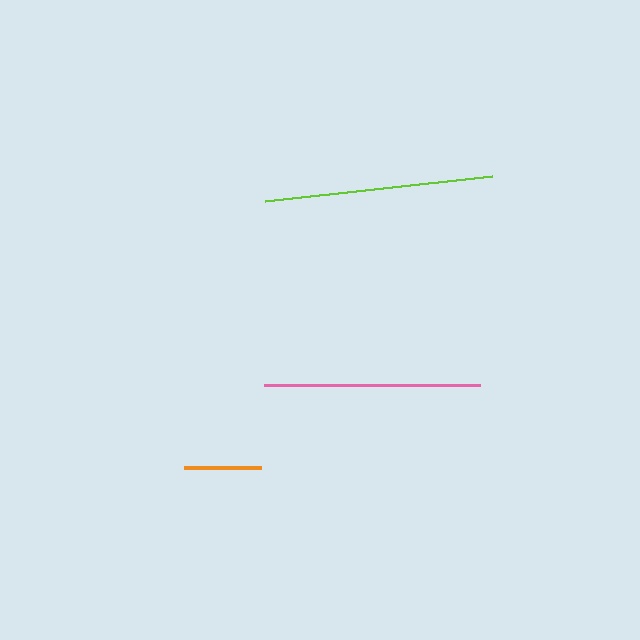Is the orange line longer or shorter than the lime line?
The lime line is longer than the orange line.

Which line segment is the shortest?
The orange line is the shortest at approximately 77 pixels.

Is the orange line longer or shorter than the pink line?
The pink line is longer than the orange line.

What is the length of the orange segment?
The orange segment is approximately 77 pixels long.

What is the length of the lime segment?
The lime segment is approximately 229 pixels long.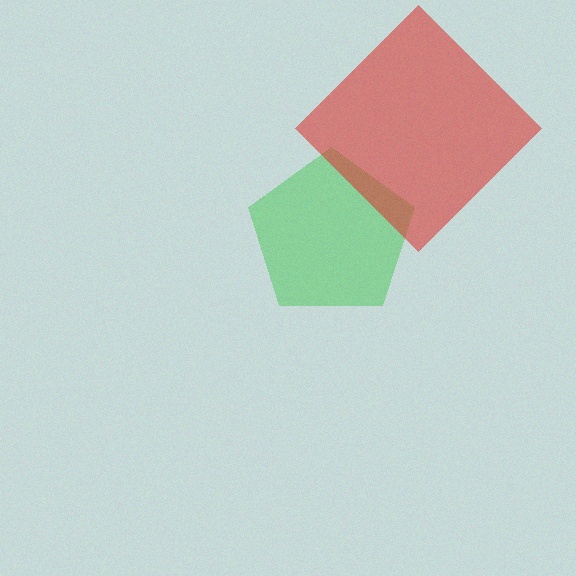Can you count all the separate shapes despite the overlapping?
Yes, there are 2 separate shapes.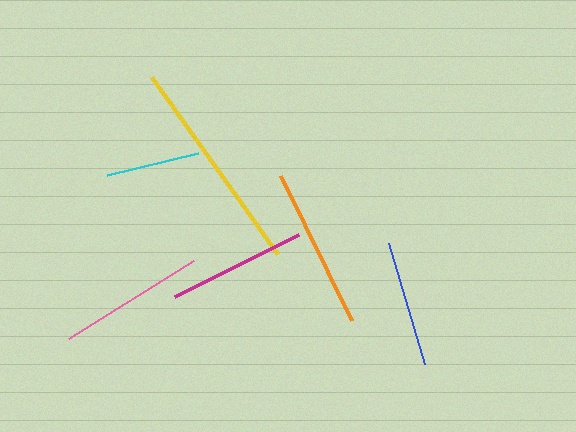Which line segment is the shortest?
The cyan line is the shortest at approximately 94 pixels.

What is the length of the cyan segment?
The cyan segment is approximately 94 pixels long.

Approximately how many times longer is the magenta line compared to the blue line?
The magenta line is approximately 1.1 times the length of the blue line.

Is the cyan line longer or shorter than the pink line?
The pink line is longer than the cyan line.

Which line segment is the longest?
The yellow line is the longest at approximately 217 pixels.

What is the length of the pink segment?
The pink segment is approximately 148 pixels long.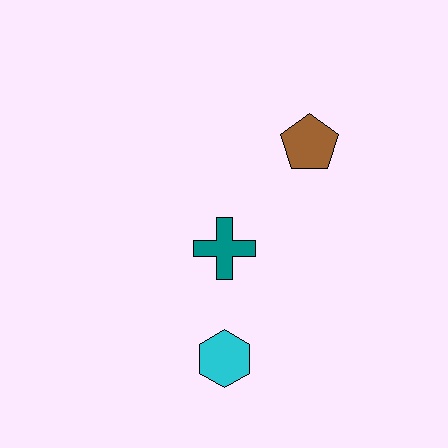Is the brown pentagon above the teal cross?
Yes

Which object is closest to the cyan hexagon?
The teal cross is closest to the cyan hexagon.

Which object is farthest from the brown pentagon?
The cyan hexagon is farthest from the brown pentagon.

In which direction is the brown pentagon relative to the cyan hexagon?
The brown pentagon is above the cyan hexagon.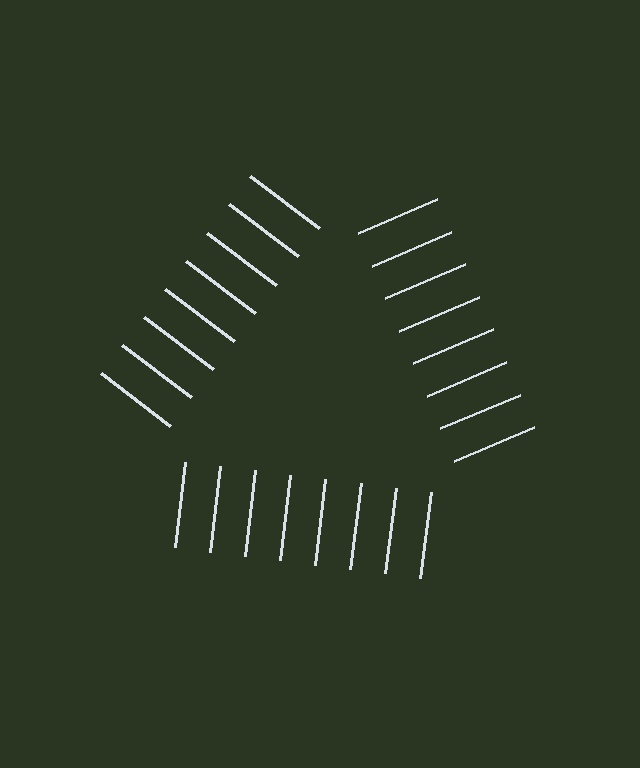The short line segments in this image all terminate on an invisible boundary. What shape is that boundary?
An illusory triangle — the line segments terminate on its edges but no continuous stroke is drawn.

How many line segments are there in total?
24 — 8 along each of the 3 edges.